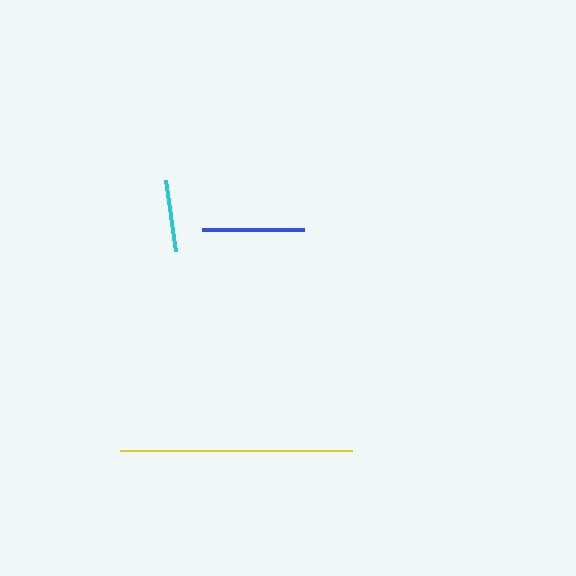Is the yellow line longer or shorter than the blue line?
The yellow line is longer than the blue line.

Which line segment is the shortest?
The cyan line is the shortest at approximately 71 pixels.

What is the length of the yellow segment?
The yellow segment is approximately 231 pixels long.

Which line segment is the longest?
The yellow line is the longest at approximately 231 pixels.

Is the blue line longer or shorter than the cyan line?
The blue line is longer than the cyan line.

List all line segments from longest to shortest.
From longest to shortest: yellow, blue, cyan.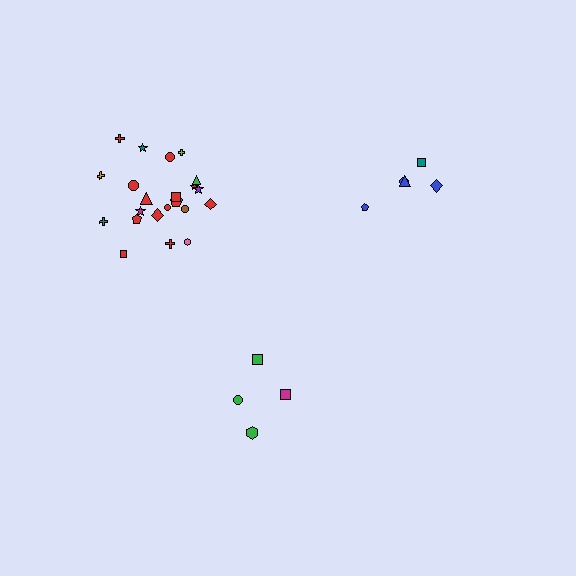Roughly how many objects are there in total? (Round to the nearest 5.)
Roughly 30 objects in total.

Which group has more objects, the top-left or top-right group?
The top-left group.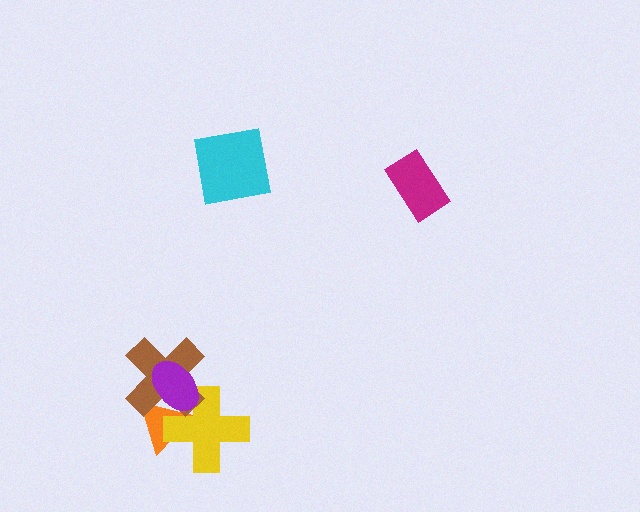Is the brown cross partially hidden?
Yes, it is partially covered by another shape.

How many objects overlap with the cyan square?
0 objects overlap with the cyan square.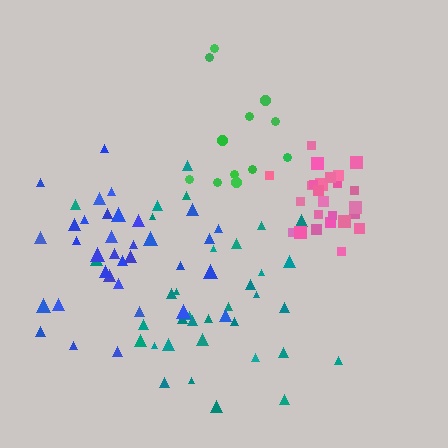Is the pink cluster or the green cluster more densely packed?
Pink.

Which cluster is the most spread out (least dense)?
Green.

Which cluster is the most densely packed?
Pink.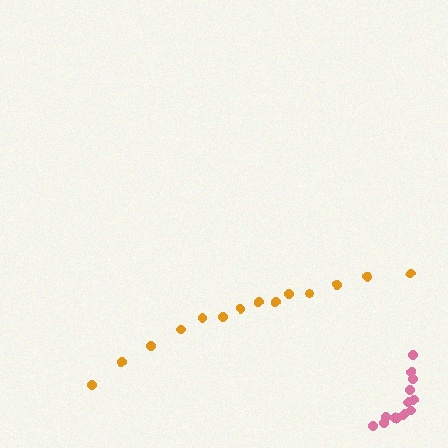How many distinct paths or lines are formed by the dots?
There are 2 distinct paths.